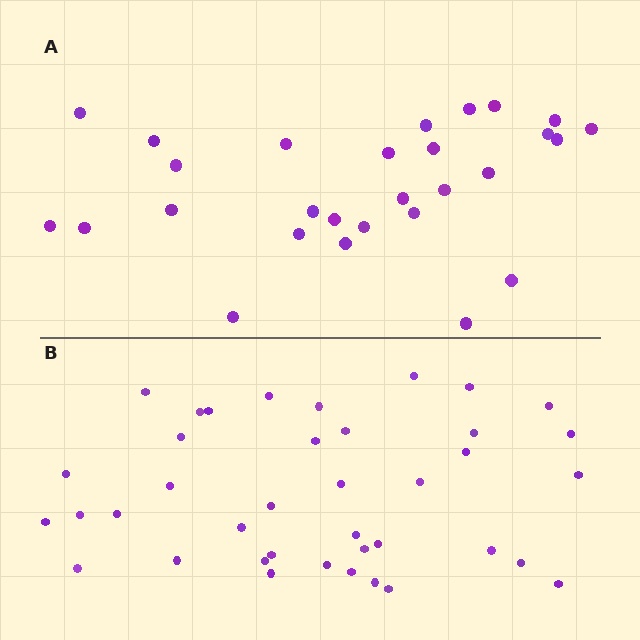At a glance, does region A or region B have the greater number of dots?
Region B (the bottom region) has more dots.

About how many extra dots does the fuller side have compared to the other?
Region B has roughly 12 or so more dots than region A.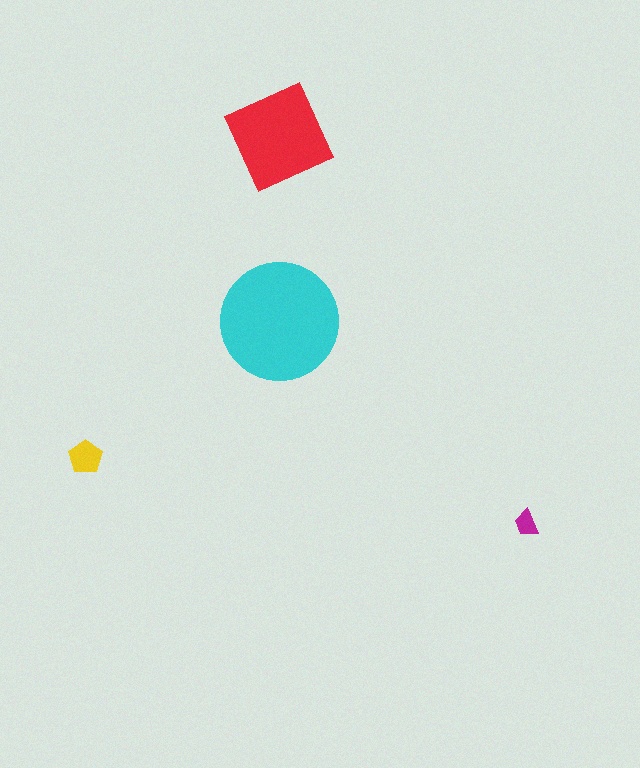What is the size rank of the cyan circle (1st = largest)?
1st.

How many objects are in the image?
There are 4 objects in the image.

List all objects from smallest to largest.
The magenta trapezoid, the yellow pentagon, the red diamond, the cyan circle.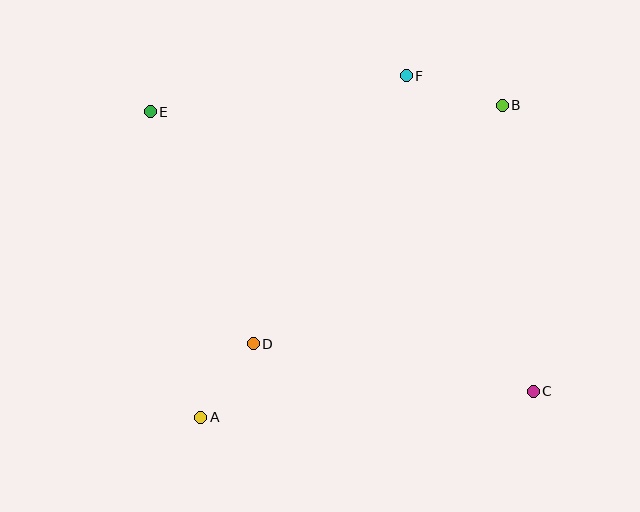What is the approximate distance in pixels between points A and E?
The distance between A and E is approximately 309 pixels.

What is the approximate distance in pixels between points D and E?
The distance between D and E is approximately 254 pixels.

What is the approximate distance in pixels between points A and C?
The distance between A and C is approximately 334 pixels.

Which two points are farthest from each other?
Points C and E are farthest from each other.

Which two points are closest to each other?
Points A and D are closest to each other.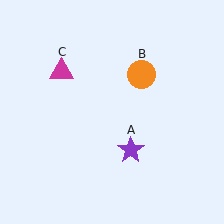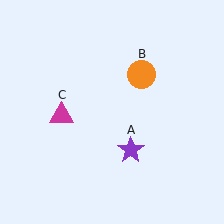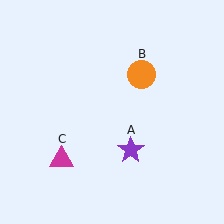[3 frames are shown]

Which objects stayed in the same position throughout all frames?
Purple star (object A) and orange circle (object B) remained stationary.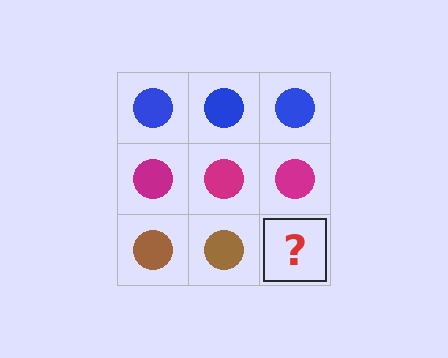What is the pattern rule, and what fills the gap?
The rule is that each row has a consistent color. The gap should be filled with a brown circle.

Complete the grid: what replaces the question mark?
The question mark should be replaced with a brown circle.